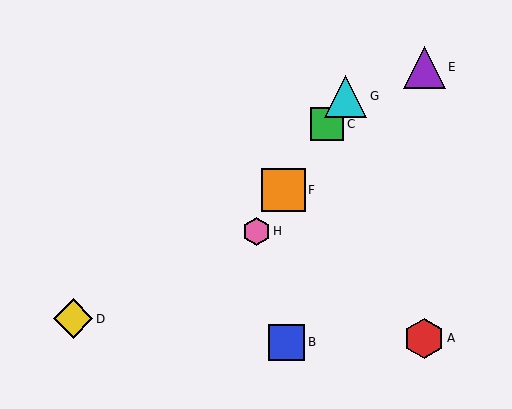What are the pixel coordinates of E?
Object E is at (424, 67).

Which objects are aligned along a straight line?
Objects C, F, G, H are aligned along a straight line.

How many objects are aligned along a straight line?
4 objects (C, F, G, H) are aligned along a straight line.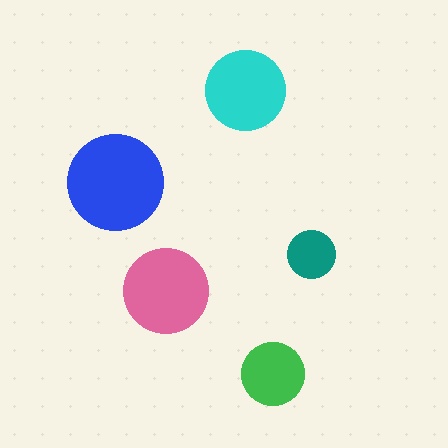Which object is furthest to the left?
The blue circle is leftmost.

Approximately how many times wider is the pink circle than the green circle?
About 1.5 times wider.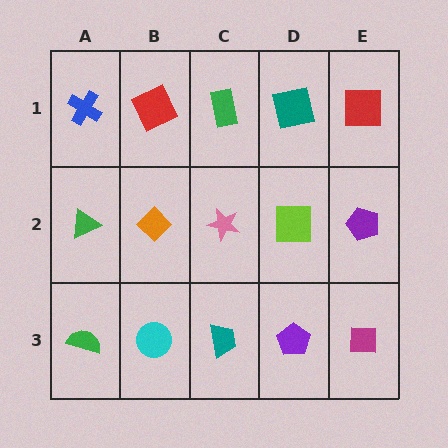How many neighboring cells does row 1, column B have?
3.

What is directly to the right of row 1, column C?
A teal square.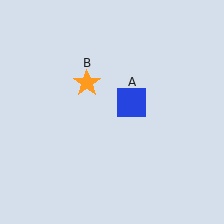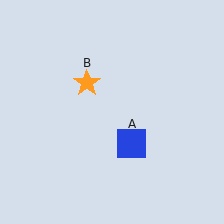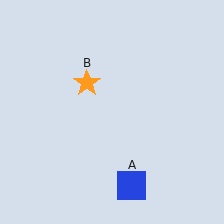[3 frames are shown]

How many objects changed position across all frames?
1 object changed position: blue square (object A).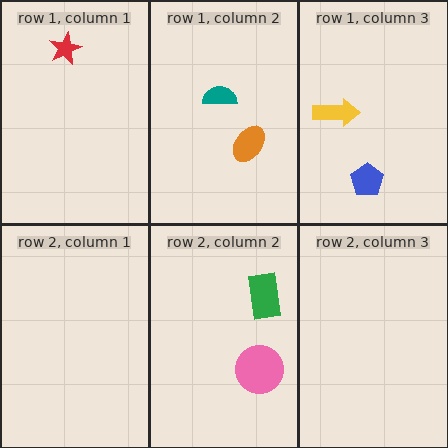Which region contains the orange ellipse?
The row 1, column 2 region.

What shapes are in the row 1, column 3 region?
The blue pentagon, the yellow arrow.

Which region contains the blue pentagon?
The row 1, column 3 region.